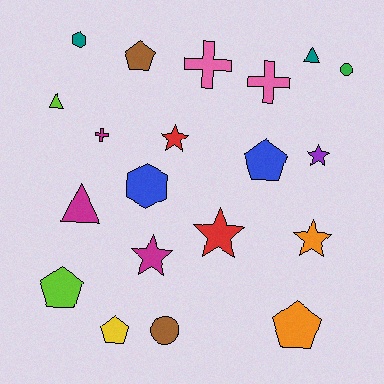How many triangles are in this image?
There are 3 triangles.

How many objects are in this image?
There are 20 objects.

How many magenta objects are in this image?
There are 3 magenta objects.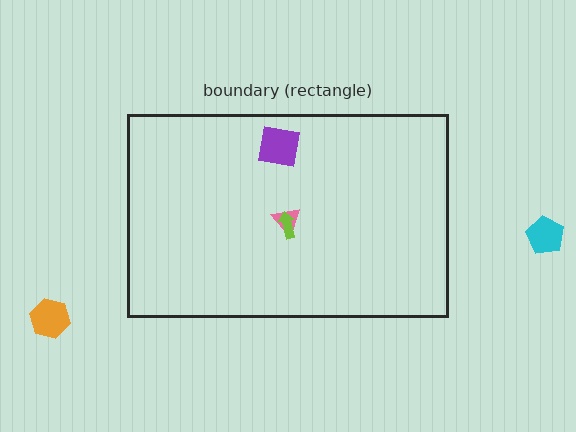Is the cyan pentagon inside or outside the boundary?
Outside.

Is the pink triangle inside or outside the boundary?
Inside.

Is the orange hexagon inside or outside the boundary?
Outside.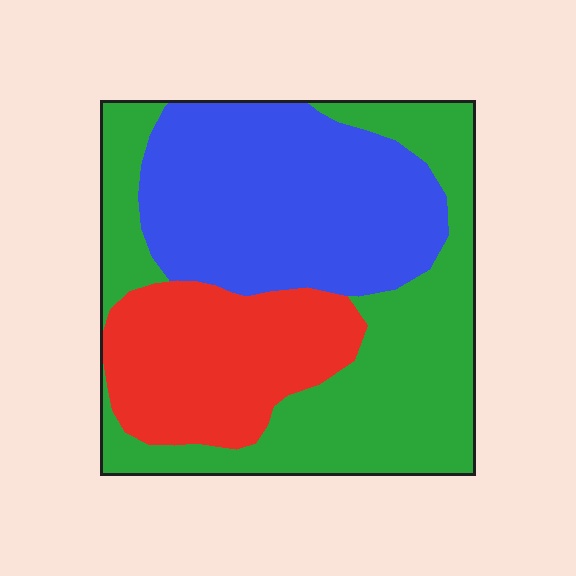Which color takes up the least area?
Red, at roughly 25%.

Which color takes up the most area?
Green, at roughly 40%.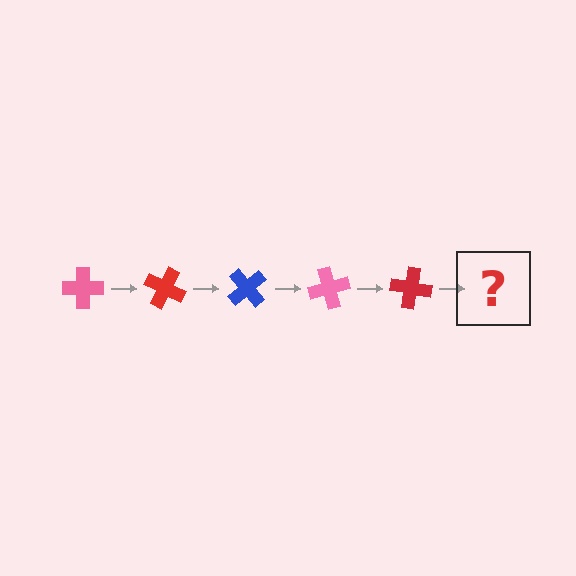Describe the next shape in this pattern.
It should be a blue cross, rotated 125 degrees from the start.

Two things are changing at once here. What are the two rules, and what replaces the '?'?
The two rules are that it rotates 25 degrees each step and the color cycles through pink, red, and blue. The '?' should be a blue cross, rotated 125 degrees from the start.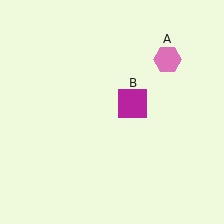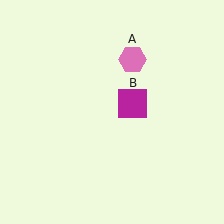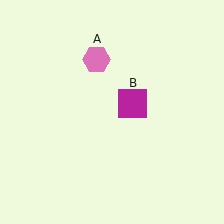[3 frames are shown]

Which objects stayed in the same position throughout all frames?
Magenta square (object B) remained stationary.